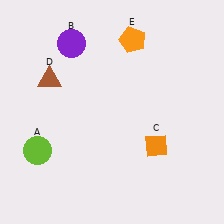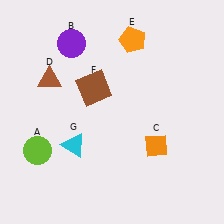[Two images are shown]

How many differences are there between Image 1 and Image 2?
There are 2 differences between the two images.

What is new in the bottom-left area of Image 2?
A cyan triangle (G) was added in the bottom-left area of Image 2.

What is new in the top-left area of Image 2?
A brown square (F) was added in the top-left area of Image 2.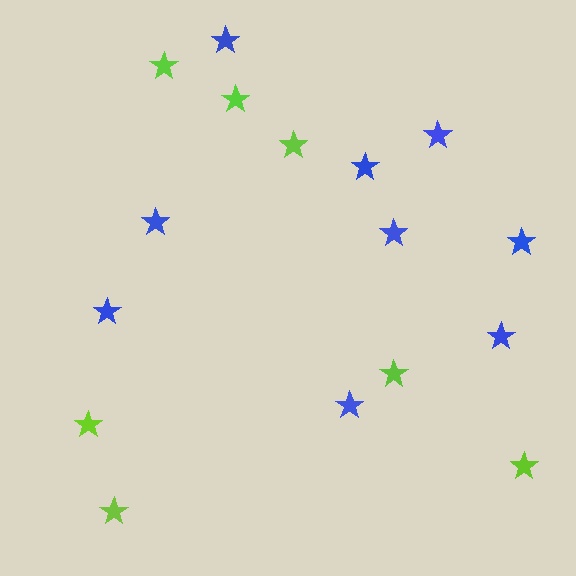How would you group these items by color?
There are 2 groups: one group of lime stars (7) and one group of blue stars (9).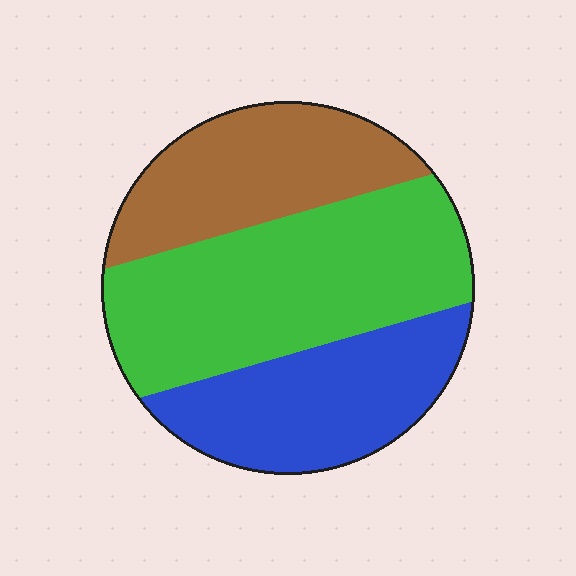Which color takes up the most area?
Green, at roughly 45%.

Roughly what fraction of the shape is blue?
Blue covers about 30% of the shape.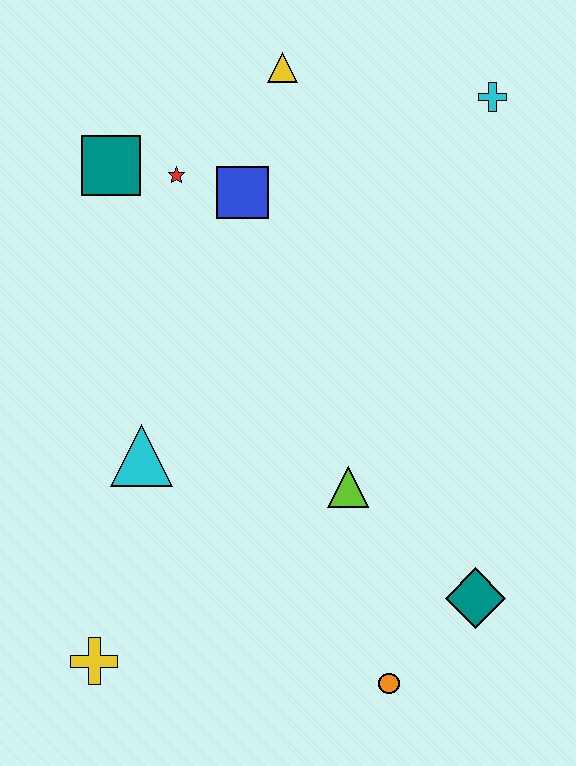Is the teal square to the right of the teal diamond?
No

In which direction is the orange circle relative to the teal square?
The orange circle is below the teal square.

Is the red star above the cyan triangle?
Yes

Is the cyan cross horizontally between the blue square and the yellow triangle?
No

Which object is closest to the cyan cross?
The yellow triangle is closest to the cyan cross.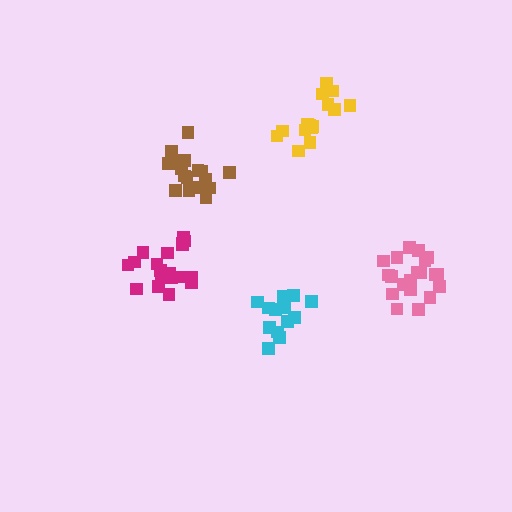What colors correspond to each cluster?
The clusters are colored: pink, magenta, cyan, brown, yellow.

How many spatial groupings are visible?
There are 5 spatial groupings.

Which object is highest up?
The yellow cluster is topmost.